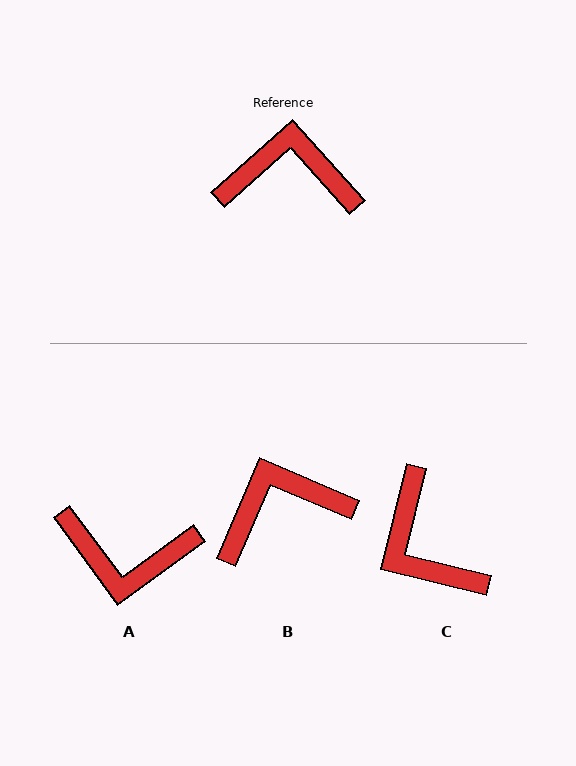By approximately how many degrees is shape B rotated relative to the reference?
Approximately 25 degrees counter-clockwise.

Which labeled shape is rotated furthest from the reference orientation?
A, about 174 degrees away.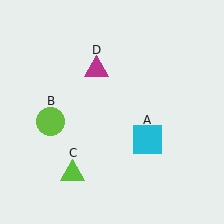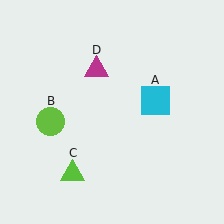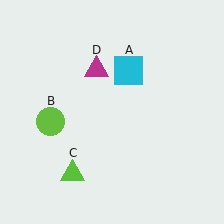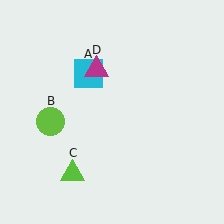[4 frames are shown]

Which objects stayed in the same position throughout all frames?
Lime circle (object B) and lime triangle (object C) and magenta triangle (object D) remained stationary.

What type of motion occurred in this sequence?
The cyan square (object A) rotated counterclockwise around the center of the scene.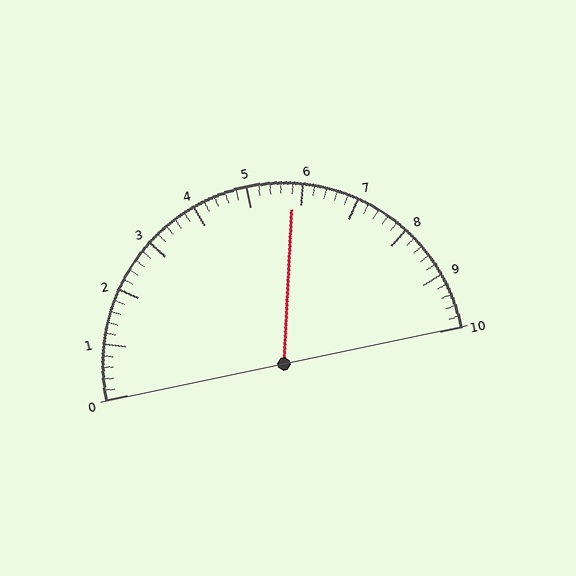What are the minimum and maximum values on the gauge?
The gauge ranges from 0 to 10.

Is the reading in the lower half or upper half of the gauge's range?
The reading is in the upper half of the range (0 to 10).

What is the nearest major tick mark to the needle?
The nearest major tick mark is 6.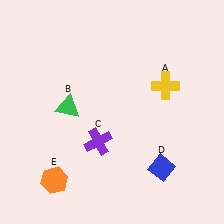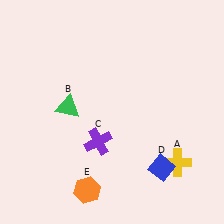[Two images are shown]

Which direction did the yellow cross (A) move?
The yellow cross (A) moved down.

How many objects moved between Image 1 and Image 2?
2 objects moved between the two images.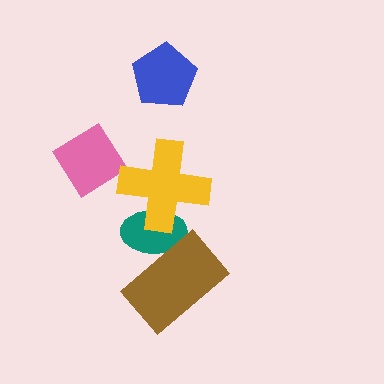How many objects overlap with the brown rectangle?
1 object overlaps with the brown rectangle.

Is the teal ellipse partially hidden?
Yes, it is partially covered by another shape.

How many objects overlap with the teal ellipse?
2 objects overlap with the teal ellipse.